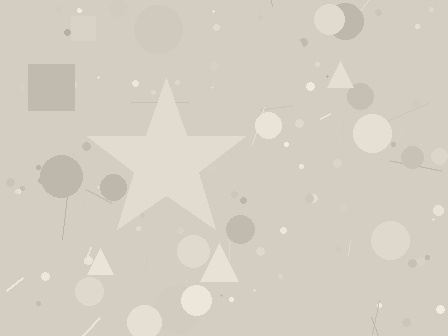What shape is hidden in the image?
A star is hidden in the image.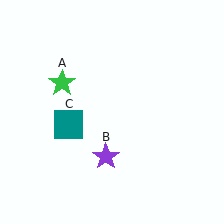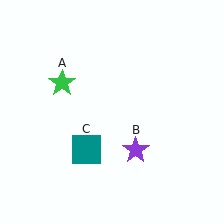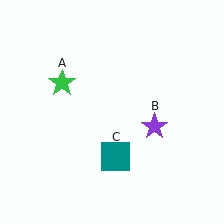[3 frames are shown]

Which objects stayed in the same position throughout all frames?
Green star (object A) remained stationary.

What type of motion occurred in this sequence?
The purple star (object B), teal square (object C) rotated counterclockwise around the center of the scene.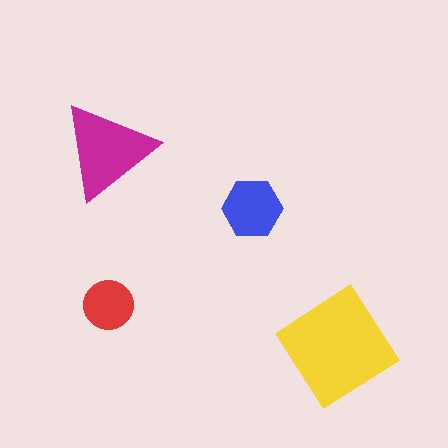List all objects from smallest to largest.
The red circle, the blue hexagon, the magenta triangle, the yellow diamond.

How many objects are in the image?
There are 4 objects in the image.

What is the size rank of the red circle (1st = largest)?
4th.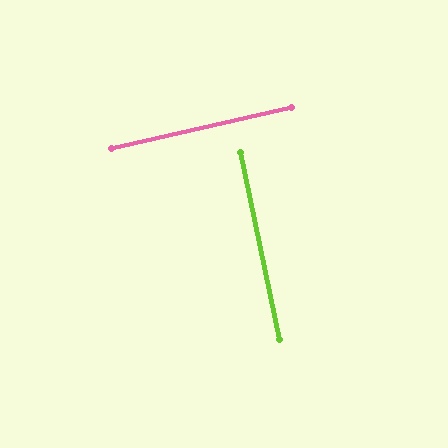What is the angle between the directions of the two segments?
Approximately 89 degrees.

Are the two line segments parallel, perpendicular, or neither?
Perpendicular — they meet at approximately 89°.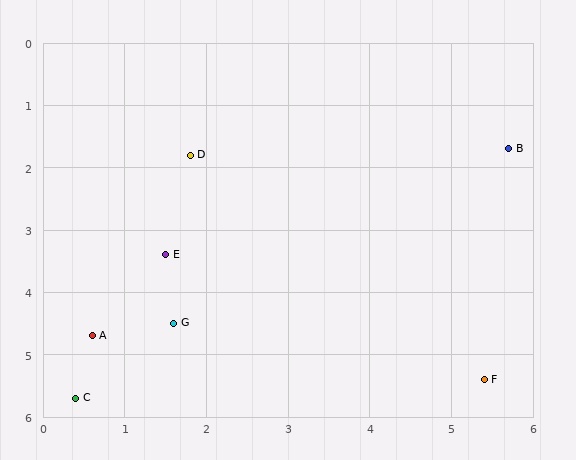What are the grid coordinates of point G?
Point G is at approximately (1.6, 4.5).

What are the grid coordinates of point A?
Point A is at approximately (0.6, 4.7).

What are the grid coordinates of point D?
Point D is at approximately (1.8, 1.8).